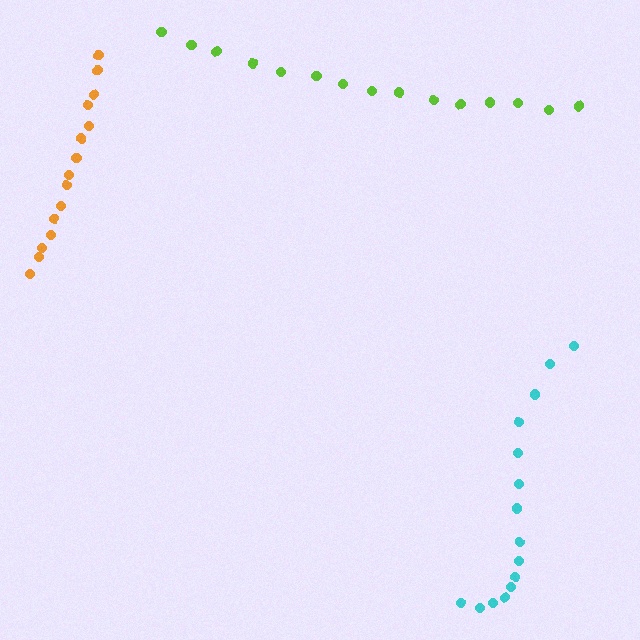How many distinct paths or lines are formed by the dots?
There are 3 distinct paths.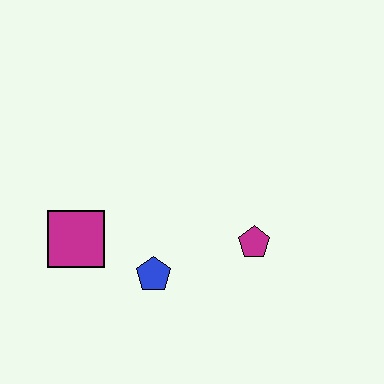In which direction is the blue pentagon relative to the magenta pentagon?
The blue pentagon is to the left of the magenta pentagon.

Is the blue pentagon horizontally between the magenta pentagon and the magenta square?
Yes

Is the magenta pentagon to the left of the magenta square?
No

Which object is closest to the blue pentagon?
The magenta square is closest to the blue pentagon.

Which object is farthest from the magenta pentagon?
The magenta square is farthest from the magenta pentagon.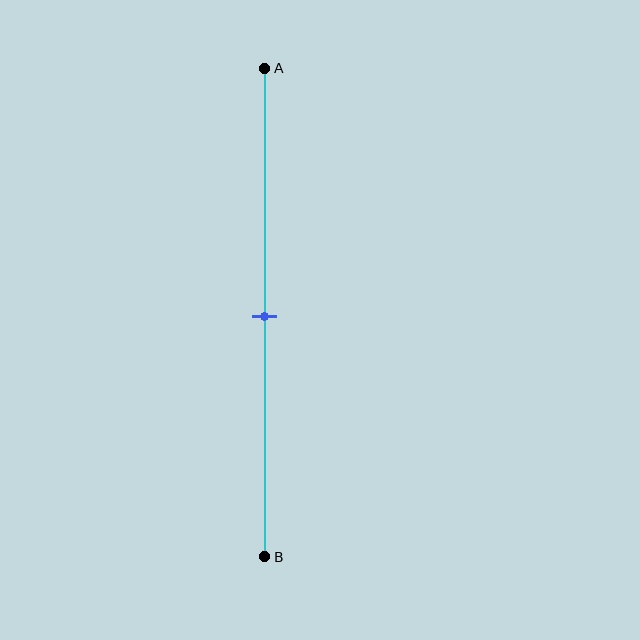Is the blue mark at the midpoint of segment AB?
Yes, the mark is approximately at the midpoint.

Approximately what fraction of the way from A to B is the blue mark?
The blue mark is approximately 50% of the way from A to B.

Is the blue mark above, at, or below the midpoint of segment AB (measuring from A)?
The blue mark is approximately at the midpoint of segment AB.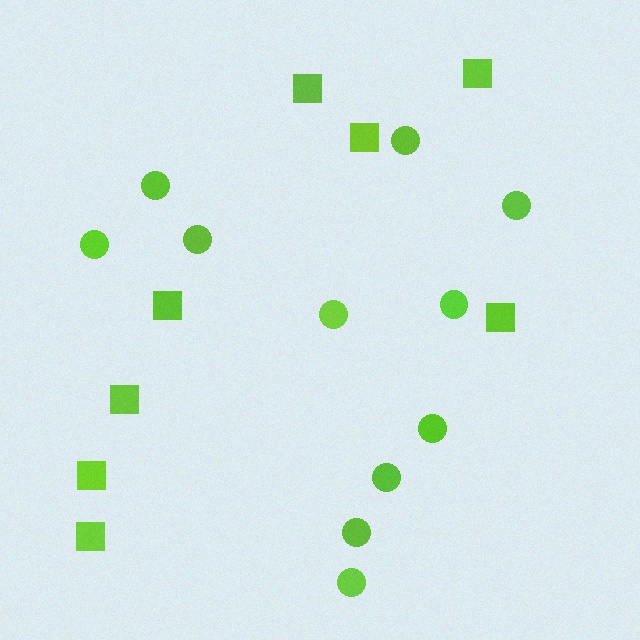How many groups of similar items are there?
There are 2 groups: one group of circles (11) and one group of squares (8).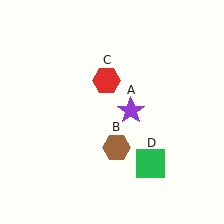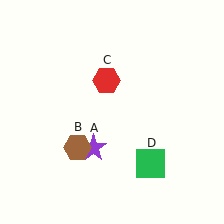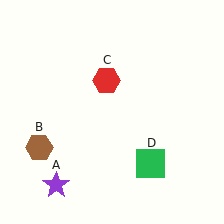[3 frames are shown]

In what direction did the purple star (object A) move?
The purple star (object A) moved down and to the left.